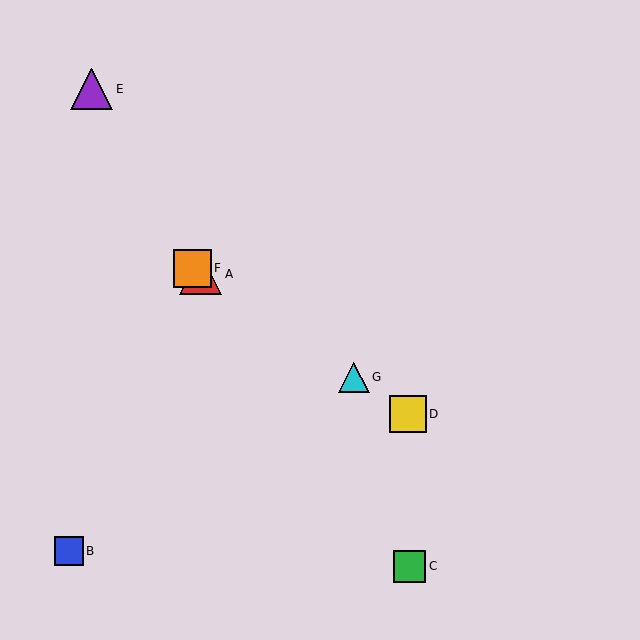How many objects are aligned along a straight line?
4 objects (A, D, F, G) are aligned along a straight line.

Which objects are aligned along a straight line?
Objects A, D, F, G are aligned along a straight line.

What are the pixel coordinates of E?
Object E is at (92, 89).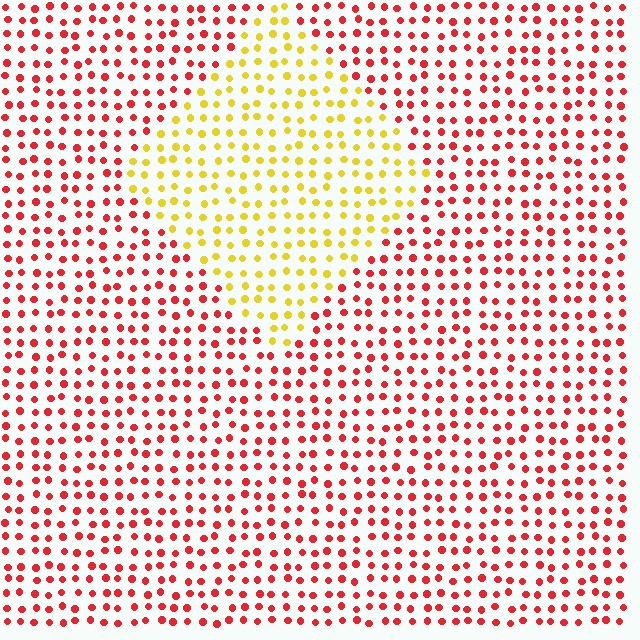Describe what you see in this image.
The image is filled with small red elements in a uniform arrangement. A diamond-shaped region is visible where the elements are tinted to a slightly different hue, forming a subtle color boundary.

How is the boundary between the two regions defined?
The boundary is defined purely by a slight shift in hue (about 59 degrees). Spacing, size, and orientation are identical on both sides.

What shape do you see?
I see a diamond.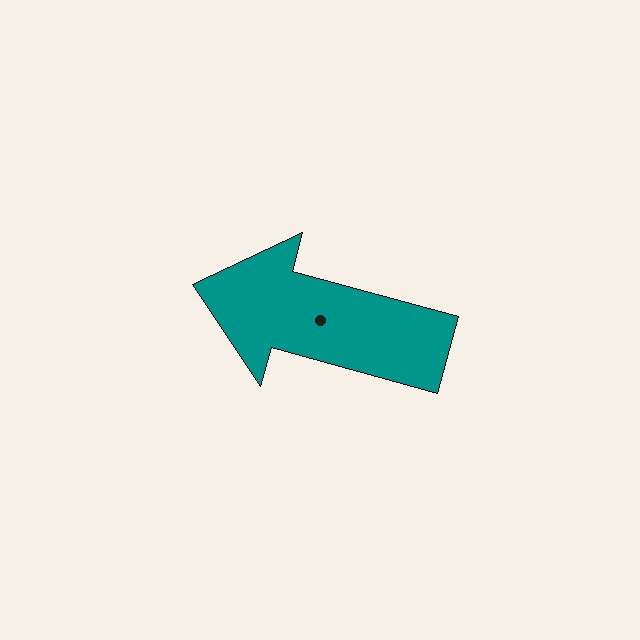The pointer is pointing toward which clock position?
Roughly 10 o'clock.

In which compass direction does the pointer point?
West.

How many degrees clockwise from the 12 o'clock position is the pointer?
Approximately 285 degrees.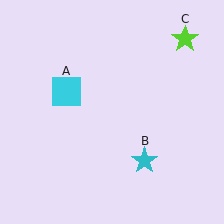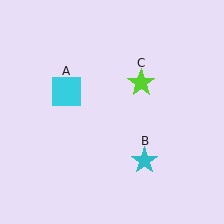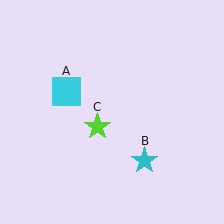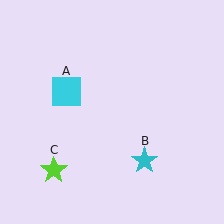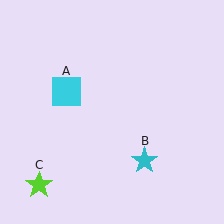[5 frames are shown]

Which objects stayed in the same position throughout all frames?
Cyan square (object A) and cyan star (object B) remained stationary.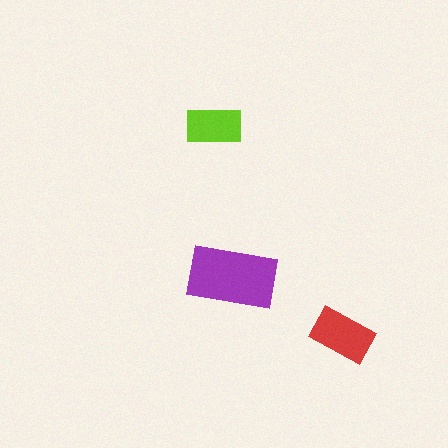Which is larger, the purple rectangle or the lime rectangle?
The purple one.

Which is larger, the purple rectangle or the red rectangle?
The purple one.